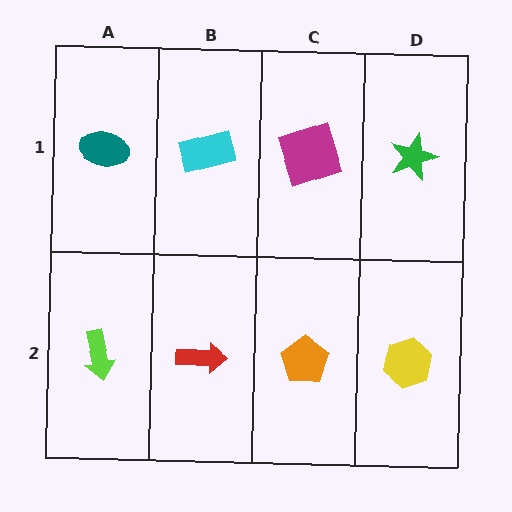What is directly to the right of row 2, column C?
A yellow hexagon.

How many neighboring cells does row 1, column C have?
3.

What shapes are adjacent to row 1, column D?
A yellow hexagon (row 2, column D), a magenta square (row 1, column C).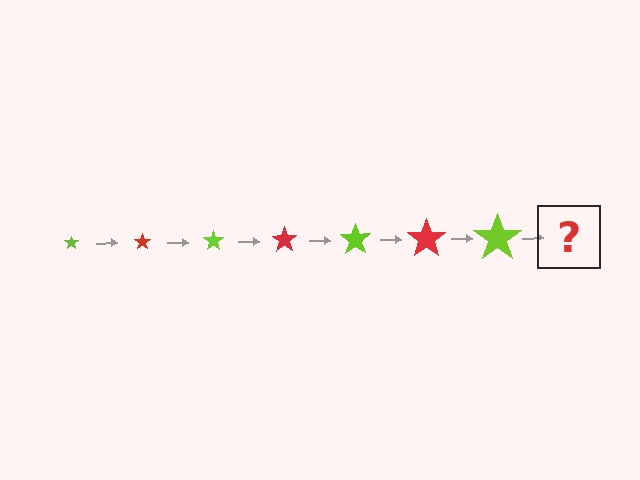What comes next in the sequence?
The next element should be a red star, larger than the previous one.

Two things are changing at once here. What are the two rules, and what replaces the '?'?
The two rules are that the star grows larger each step and the color cycles through lime and red. The '?' should be a red star, larger than the previous one.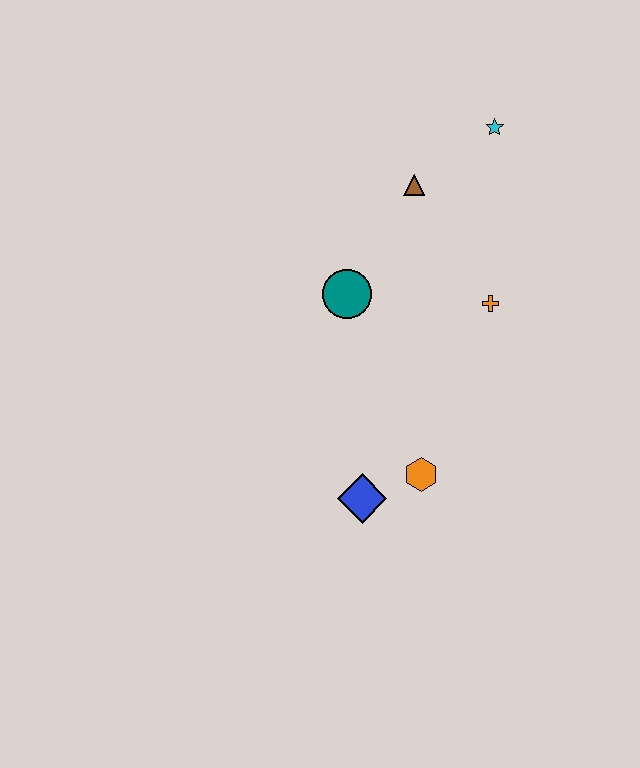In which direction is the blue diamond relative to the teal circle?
The blue diamond is below the teal circle.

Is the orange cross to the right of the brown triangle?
Yes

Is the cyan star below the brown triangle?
No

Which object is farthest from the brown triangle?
The blue diamond is farthest from the brown triangle.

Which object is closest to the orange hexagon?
The blue diamond is closest to the orange hexagon.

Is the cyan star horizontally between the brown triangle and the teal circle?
No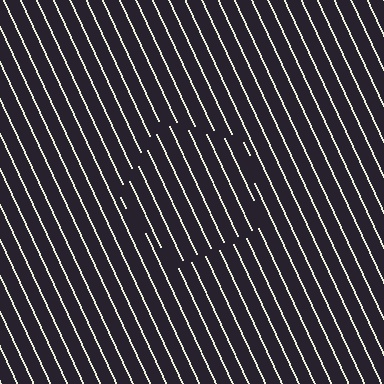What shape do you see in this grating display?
An illusory pentagon. The interior of the shape contains the same grating, shifted by half a period — the contour is defined by the phase discontinuity where line-ends from the inner and outer gratings abut.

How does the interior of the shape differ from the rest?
The interior of the shape contains the same grating, shifted by half a period — the contour is defined by the phase discontinuity where line-ends from the inner and outer gratings abut.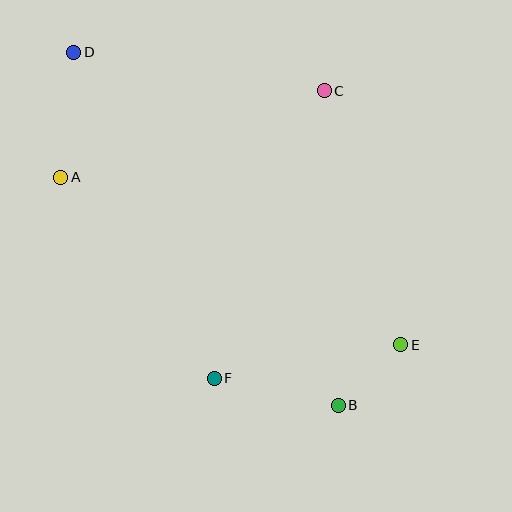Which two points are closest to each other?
Points B and E are closest to each other.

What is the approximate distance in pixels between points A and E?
The distance between A and E is approximately 379 pixels.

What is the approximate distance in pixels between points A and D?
The distance between A and D is approximately 125 pixels.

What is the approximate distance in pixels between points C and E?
The distance between C and E is approximately 265 pixels.